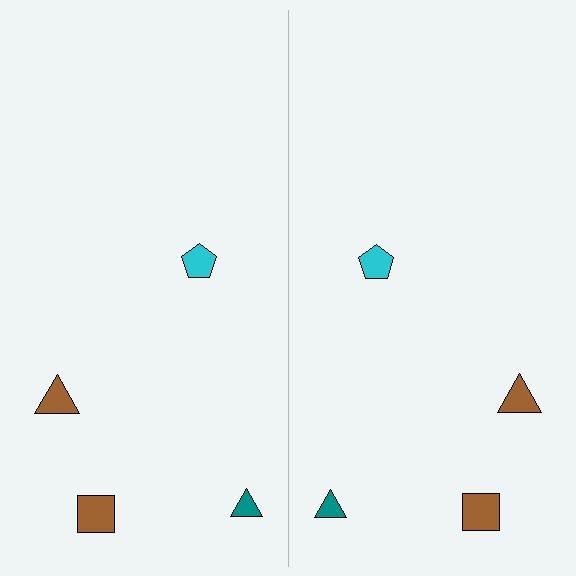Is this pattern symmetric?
Yes, this pattern has bilateral (reflection) symmetry.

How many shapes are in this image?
There are 8 shapes in this image.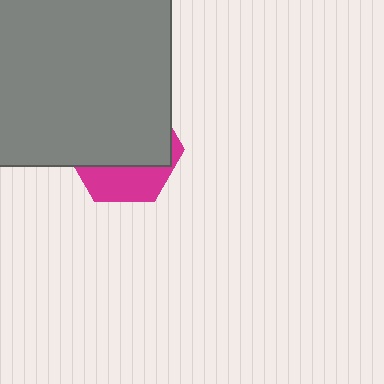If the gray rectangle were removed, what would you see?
You would see the complete magenta hexagon.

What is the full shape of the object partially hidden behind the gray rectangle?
The partially hidden object is a magenta hexagon.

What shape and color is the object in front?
The object in front is a gray rectangle.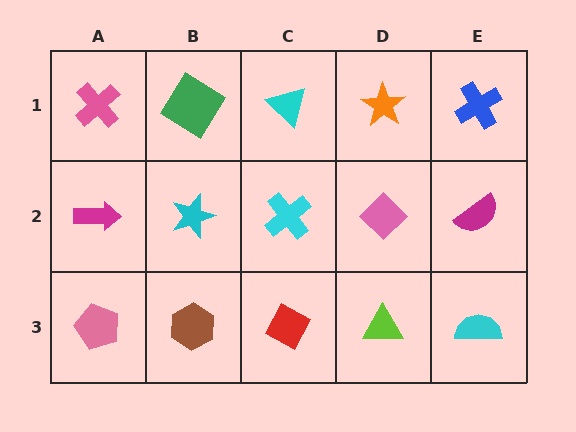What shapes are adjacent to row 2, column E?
A blue cross (row 1, column E), a cyan semicircle (row 3, column E), a pink diamond (row 2, column D).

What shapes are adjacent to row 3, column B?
A cyan star (row 2, column B), a pink pentagon (row 3, column A), a red diamond (row 3, column C).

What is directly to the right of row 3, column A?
A brown hexagon.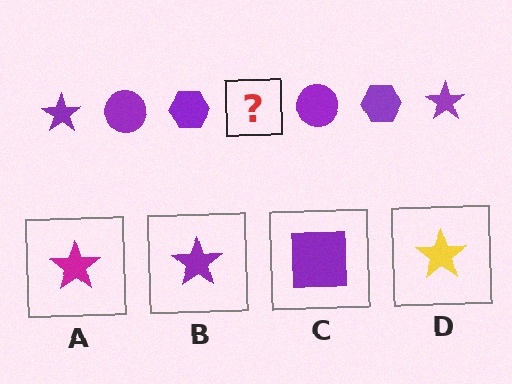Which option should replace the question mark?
Option B.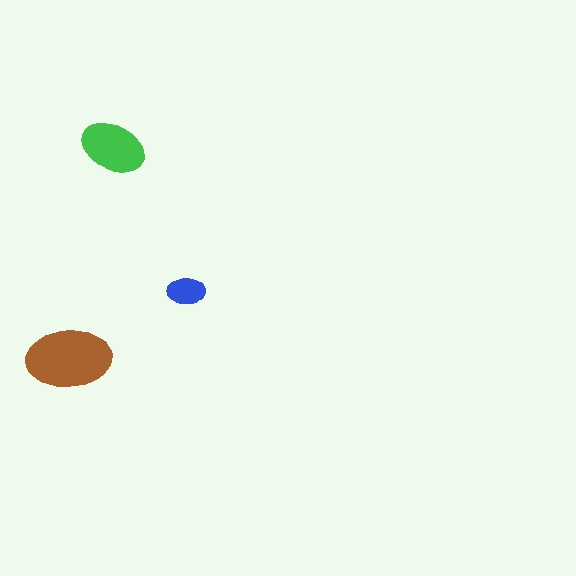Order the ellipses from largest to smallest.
the brown one, the green one, the blue one.